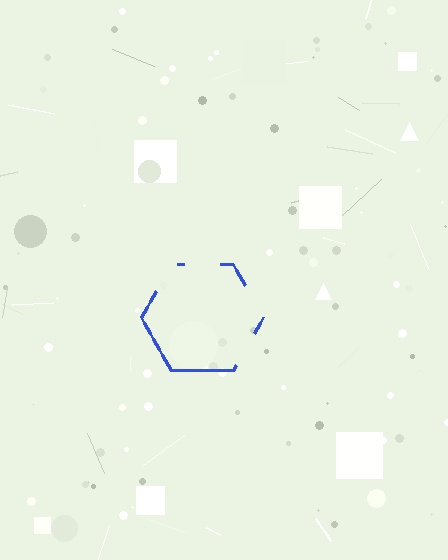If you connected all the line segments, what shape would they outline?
They would outline a hexagon.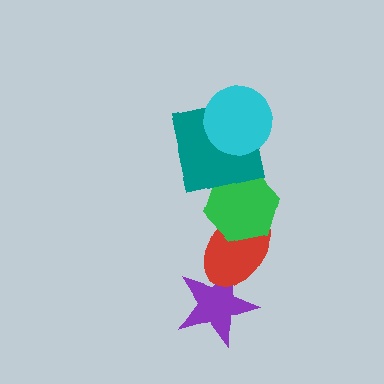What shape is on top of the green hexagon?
The teal square is on top of the green hexagon.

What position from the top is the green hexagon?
The green hexagon is 3rd from the top.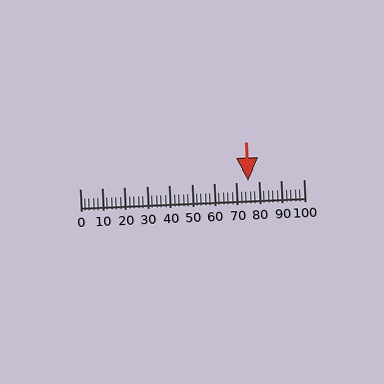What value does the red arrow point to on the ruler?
The red arrow points to approximately 75.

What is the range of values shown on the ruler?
The ruler shows values from 0 to 100.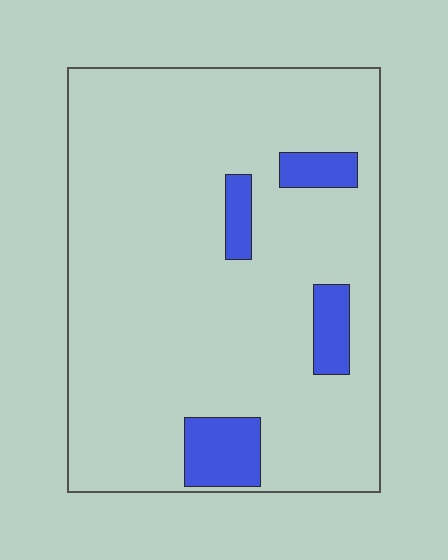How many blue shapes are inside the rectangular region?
4.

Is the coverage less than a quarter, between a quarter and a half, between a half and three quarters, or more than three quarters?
Less than a quarter.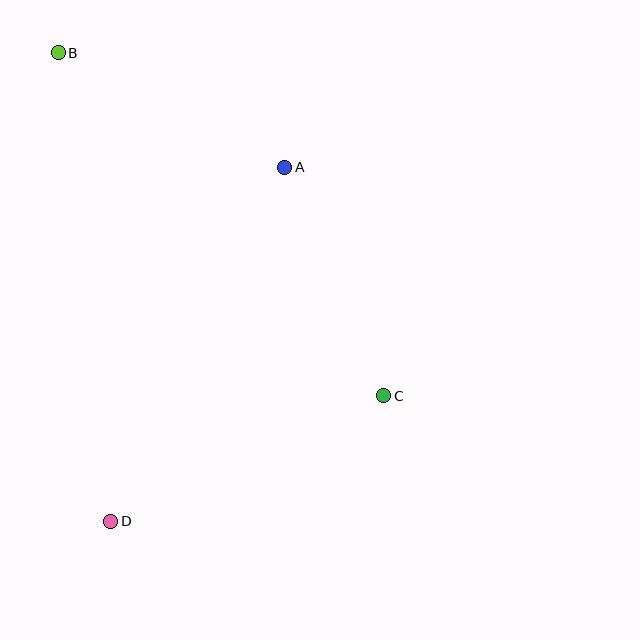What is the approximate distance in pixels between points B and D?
The distance between B and D is approximately 471 pixels.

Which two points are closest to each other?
Points A and C are closest to each other.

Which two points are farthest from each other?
Points B and C are farthest from each other.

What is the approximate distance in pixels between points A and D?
The distance between A and D is approximately 395 pixels.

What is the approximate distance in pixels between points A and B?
The distance between A and B is approximately 254 pixels.